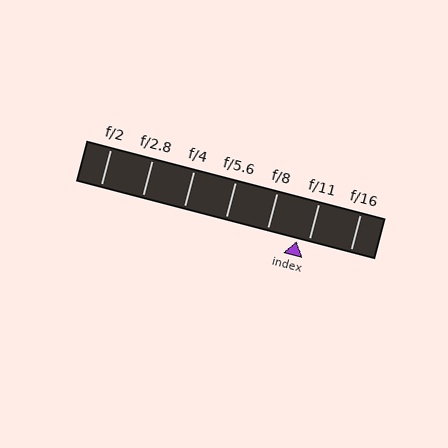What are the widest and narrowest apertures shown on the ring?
The widest aperture shown is f/2 and the narrowest is f/16.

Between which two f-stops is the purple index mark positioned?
The index mark is between f/8 and f/11.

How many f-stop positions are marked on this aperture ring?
There are 7 f-stop positions marked.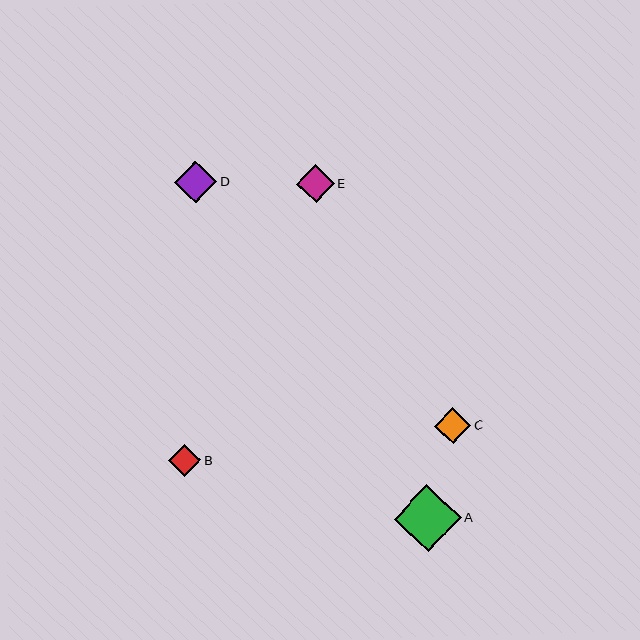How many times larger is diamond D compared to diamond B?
Diamond D is approximately 1.3 times the size of diamond B.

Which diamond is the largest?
Diamond A is the largest with a size of approximately 67 pixels.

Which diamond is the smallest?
Diamond B is the smallest with a size of approximately 32 pixels.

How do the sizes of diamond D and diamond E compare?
Diamond D and diamond E are approximately the same size.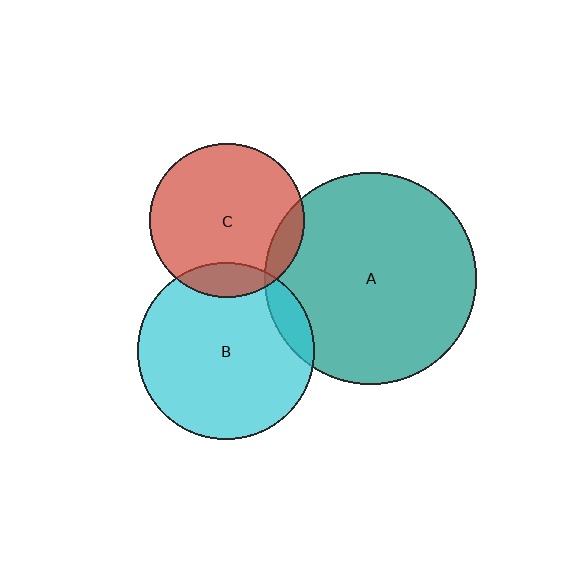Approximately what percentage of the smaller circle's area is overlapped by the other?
Approximately 10%.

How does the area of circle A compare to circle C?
Approximately 1.9 times.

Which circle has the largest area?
Circle A (teal).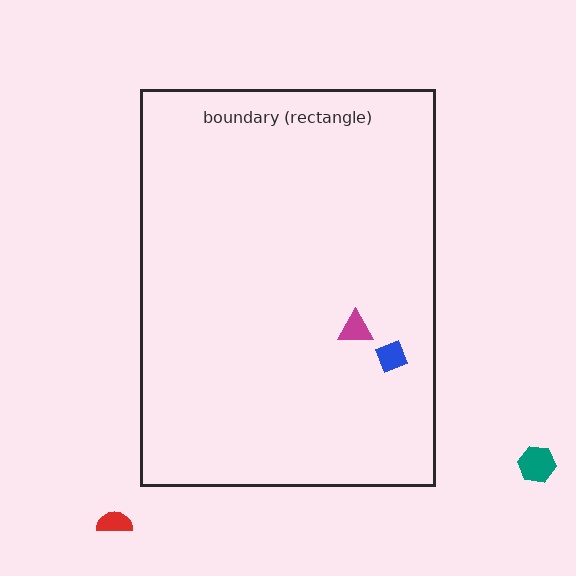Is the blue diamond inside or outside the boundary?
Inside.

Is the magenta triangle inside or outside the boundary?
Inside.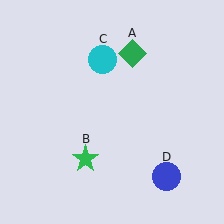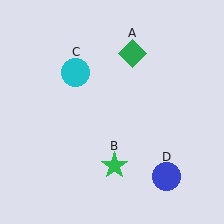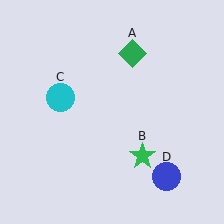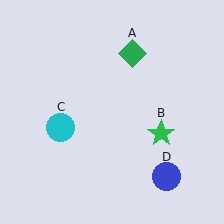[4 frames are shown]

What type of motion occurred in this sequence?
The green star (object B), cyan circle (object C) rotated counterclockwise around the center of the scene.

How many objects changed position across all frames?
2 objects changed position: green star (object B), cyan circle (object C).